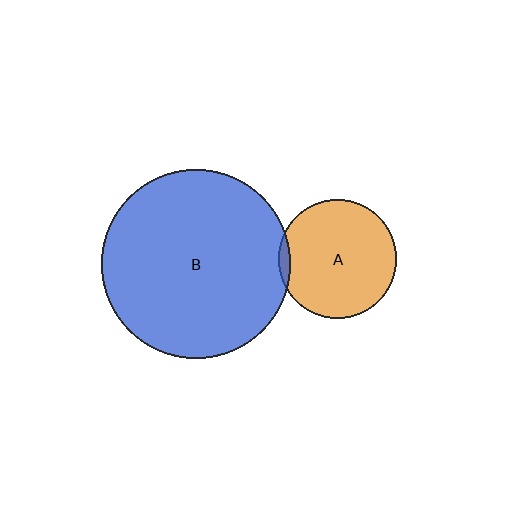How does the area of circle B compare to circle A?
Approximately 2.6 times.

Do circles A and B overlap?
Yes.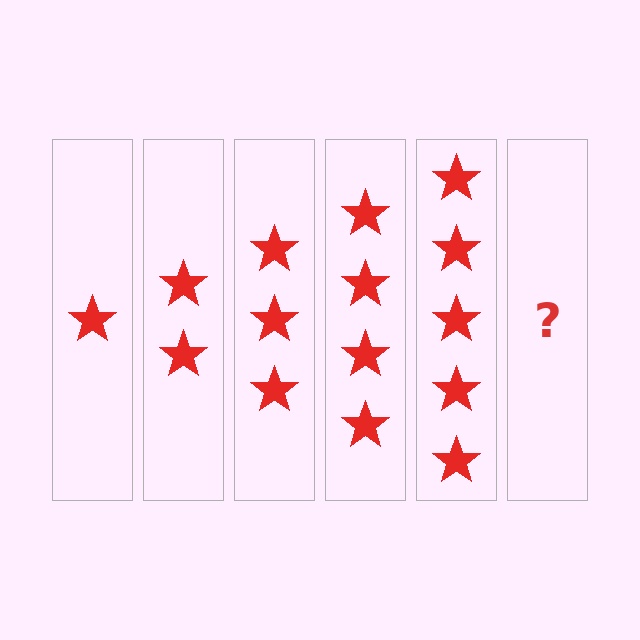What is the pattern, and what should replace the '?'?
The pattern is that each step adds one more star. The '?' should be 6 stars.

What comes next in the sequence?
The next element should be 6 stars.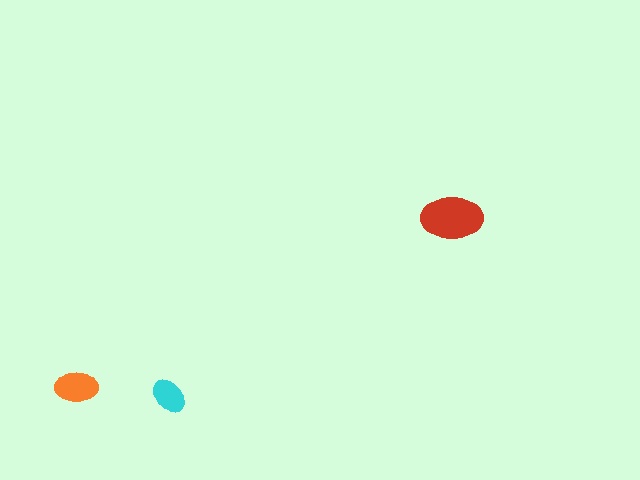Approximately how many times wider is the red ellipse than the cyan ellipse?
About 1.5 times wider.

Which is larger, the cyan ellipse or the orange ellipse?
The orange one.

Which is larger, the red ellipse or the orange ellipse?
The red one.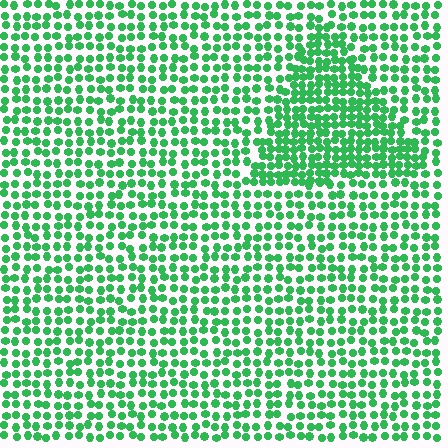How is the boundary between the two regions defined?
The boundary is defined by a change in element density (approximately 1.7x ratio). All elements are the same color, size, and shape.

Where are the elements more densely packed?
The elements are more densely packed inside the triangle boundary.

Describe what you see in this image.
The image contains small green elements arranged at two different densities. A triangle-shaped region is visible where the elements are more densely packed than the surrounding area.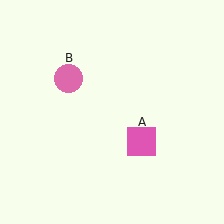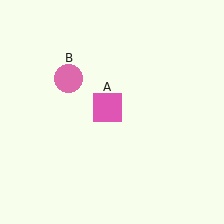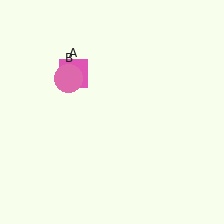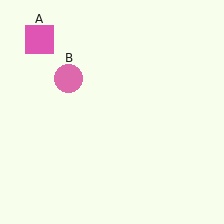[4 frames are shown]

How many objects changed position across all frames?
1 object changed position: pink square (object A).